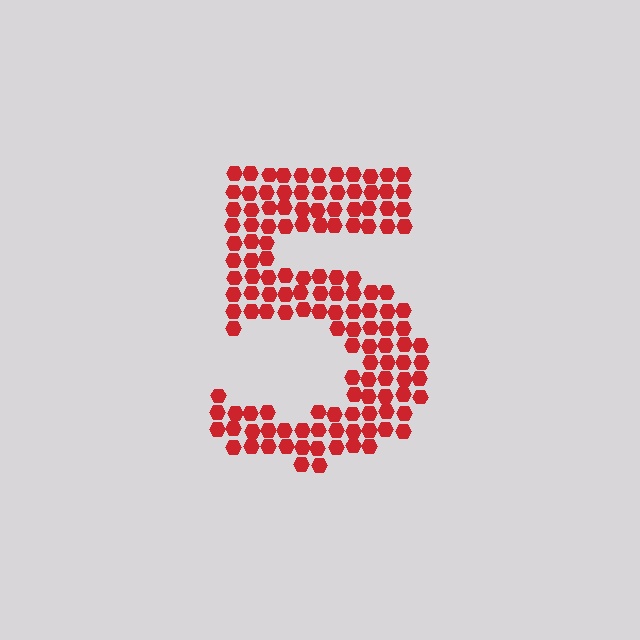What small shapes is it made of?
It is made of small hexagons.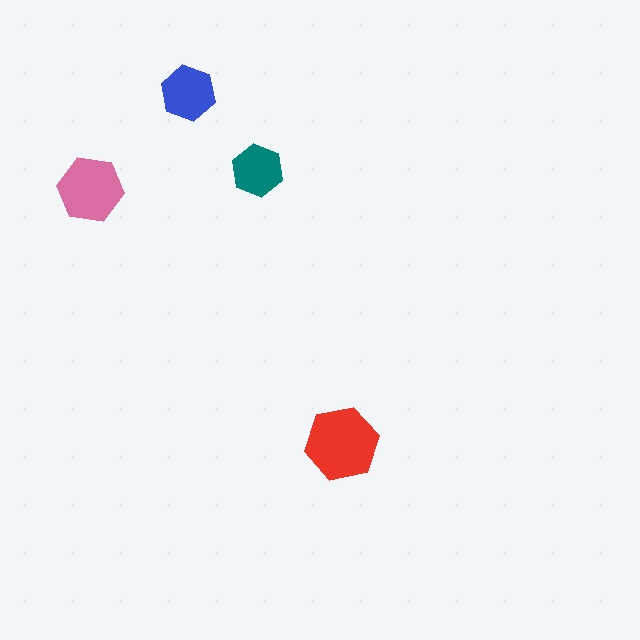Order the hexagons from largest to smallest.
the red one, the pink one, the blue one, the teal one.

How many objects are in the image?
There are 4 objects in the image.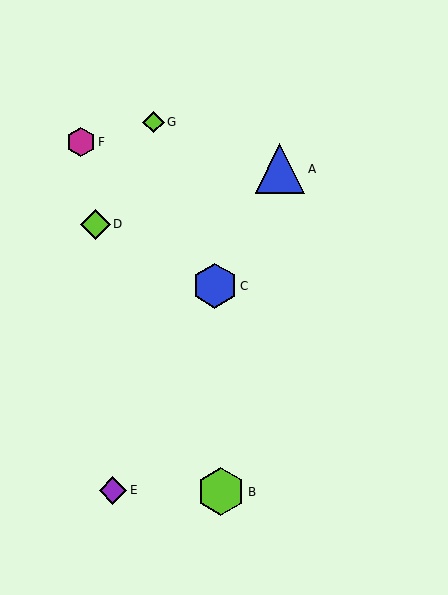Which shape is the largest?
The blue triangle (labeled A) is the largest.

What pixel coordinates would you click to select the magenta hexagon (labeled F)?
Click at (81, 142) to select the magenta hexagon F.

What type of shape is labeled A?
Shape A is a blue triangle.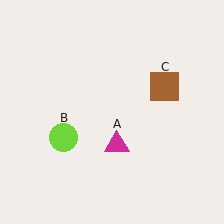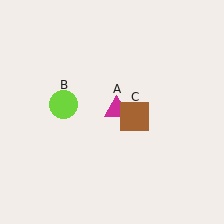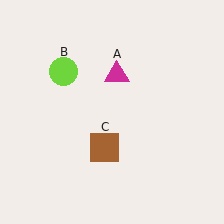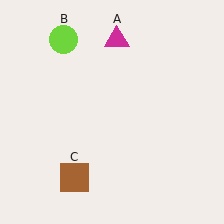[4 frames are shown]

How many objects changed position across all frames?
3 objects changed position: magenta triangle (object A), lime circle (object B), brown square (object C).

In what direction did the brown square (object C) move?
The brown square (object C) moved down and to the left.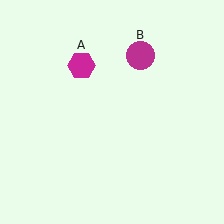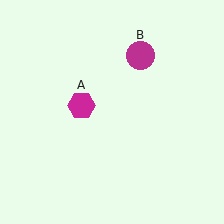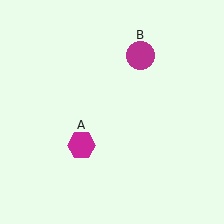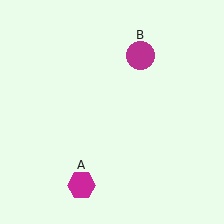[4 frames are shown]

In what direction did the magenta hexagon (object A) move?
The magenta hexagon (object A) moved down.